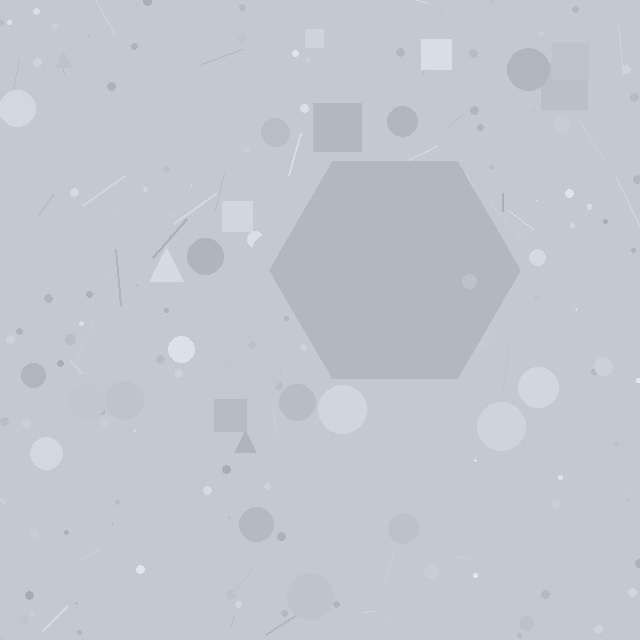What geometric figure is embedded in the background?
A hexagon is embedded in the background.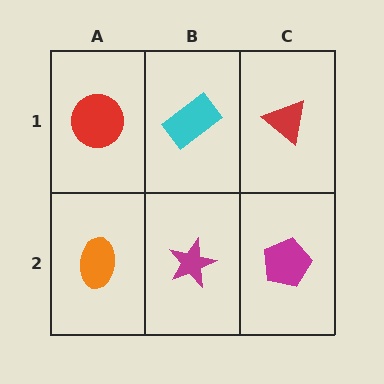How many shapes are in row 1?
3 shapes.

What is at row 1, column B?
A cyan rectangle.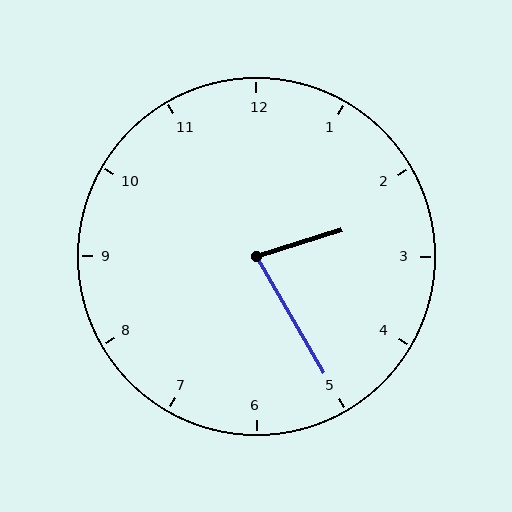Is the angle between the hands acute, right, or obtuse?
It is acute.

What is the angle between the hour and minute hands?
Approximately 78 degrees.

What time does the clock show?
2:25.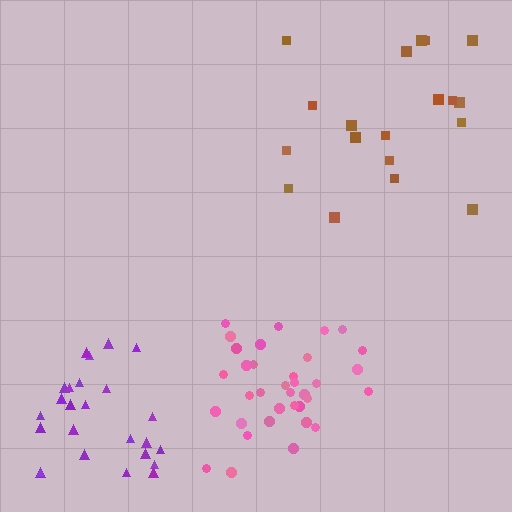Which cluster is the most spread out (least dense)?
Brown.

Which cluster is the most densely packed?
Pink.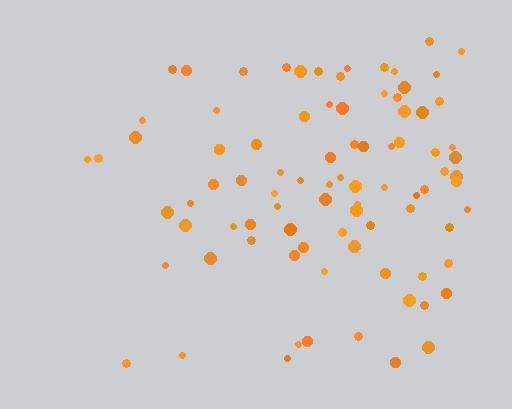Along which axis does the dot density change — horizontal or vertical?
Horizontal.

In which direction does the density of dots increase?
From left to right, with the right side densest.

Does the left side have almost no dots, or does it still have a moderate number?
Still a moderate number, just noticeably fewer than the right.